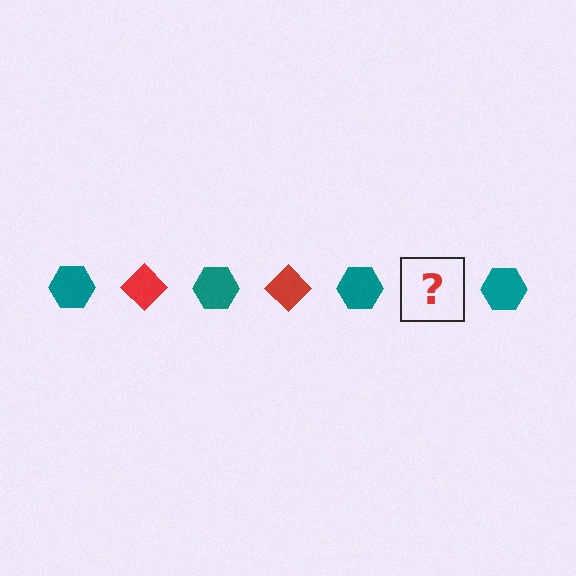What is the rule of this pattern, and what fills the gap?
The rule is that the pattern alternates between teal hexagon and red diamond. The gap should be filled with a red diamond.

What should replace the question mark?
The question mark should be replaced with a red diamond.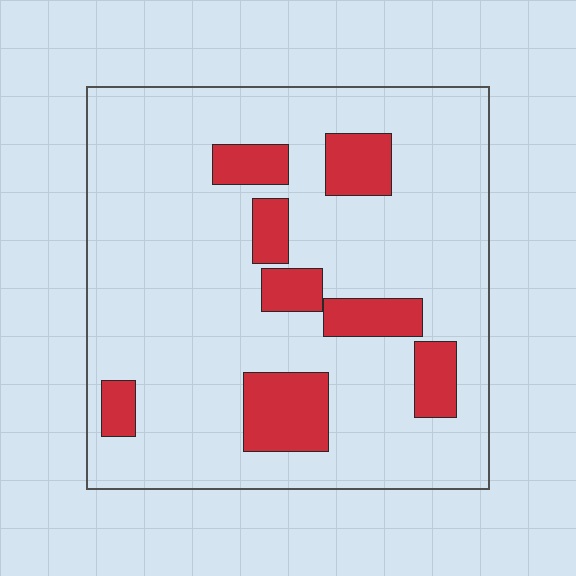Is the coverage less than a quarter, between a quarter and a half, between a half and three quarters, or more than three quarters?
Less than a quarter.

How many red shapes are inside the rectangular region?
8.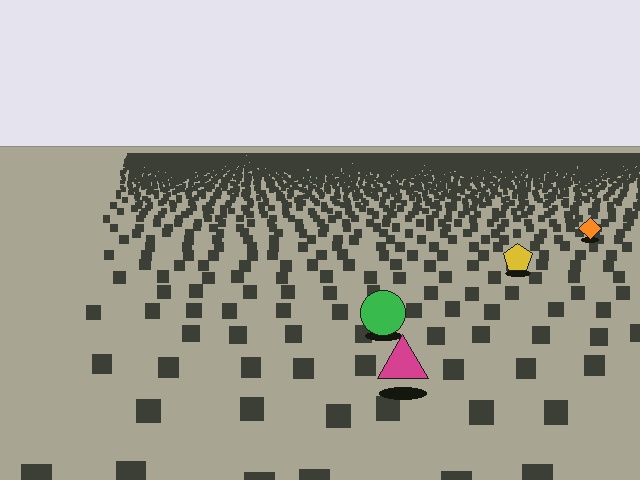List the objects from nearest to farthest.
From nearest to farthest: the magenta triangle, the green circle, the yellow pentagon, the orange diamond.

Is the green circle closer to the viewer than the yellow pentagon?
Yes. The green circle is closer — you can tell from the texture gradient: the ground texture is coarser near it.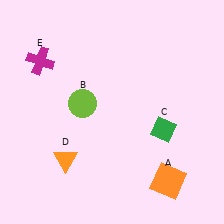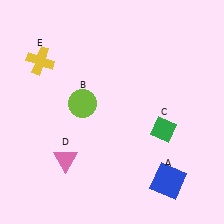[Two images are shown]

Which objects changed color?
A changed from orange to blue. D changed from orange to pink. E changed from magenta to yellow.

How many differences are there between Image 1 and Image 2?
There are 3 differences between the two images.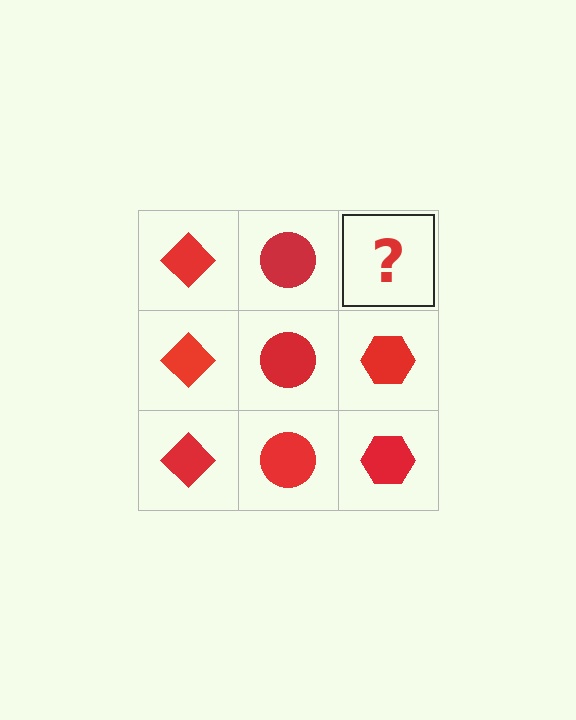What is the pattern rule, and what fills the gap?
The rule is that each column has a consistent shape. The gap should be filled with a red hexagon.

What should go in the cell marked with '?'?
The missing cell should contain a red hexagon.